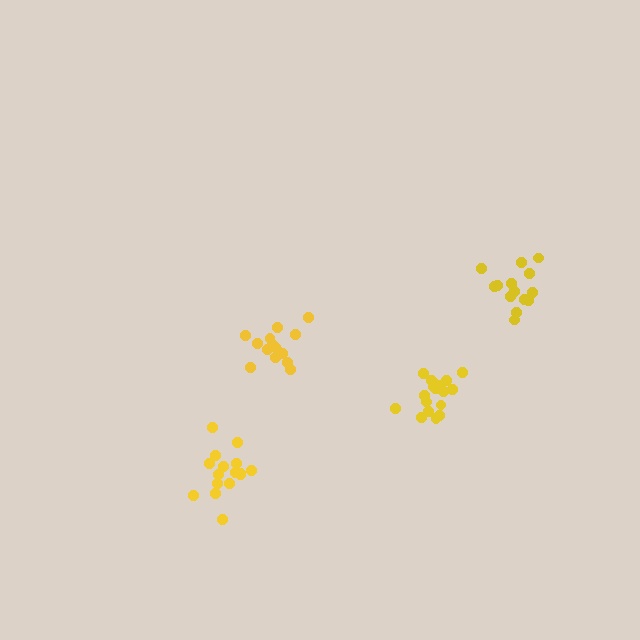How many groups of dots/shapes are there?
There are 4 groups.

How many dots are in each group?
Group 1: 16 dots, Group 2: 18 dots, Group 3: 14 dots, Group 4: 15 dots (63 total).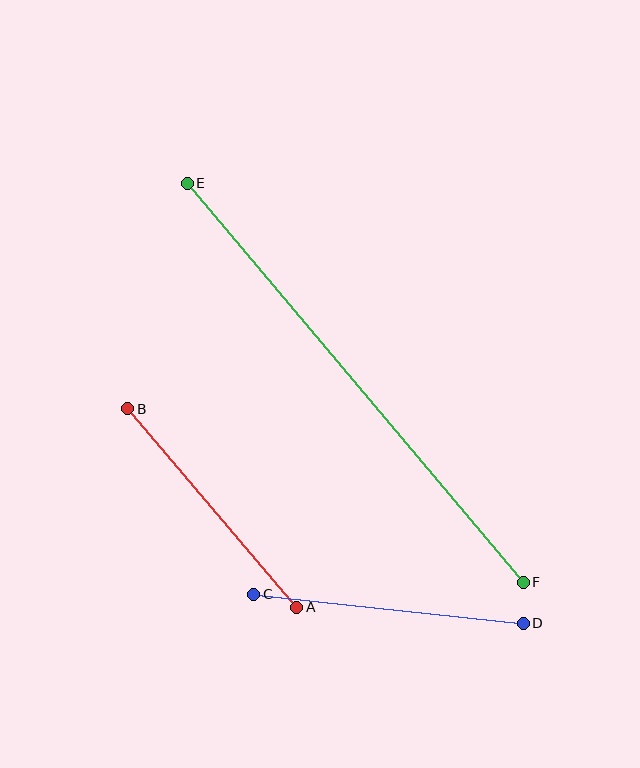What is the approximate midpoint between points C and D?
The midpoint is at approximately (388, 609) pixels.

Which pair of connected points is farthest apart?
Points E and F are farthest apart.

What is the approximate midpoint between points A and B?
The midpoint is at approximately (212, 508) pixels.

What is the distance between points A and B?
The distance is approximately 260 pixels.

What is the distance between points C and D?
The distance is approximately 271 pixels.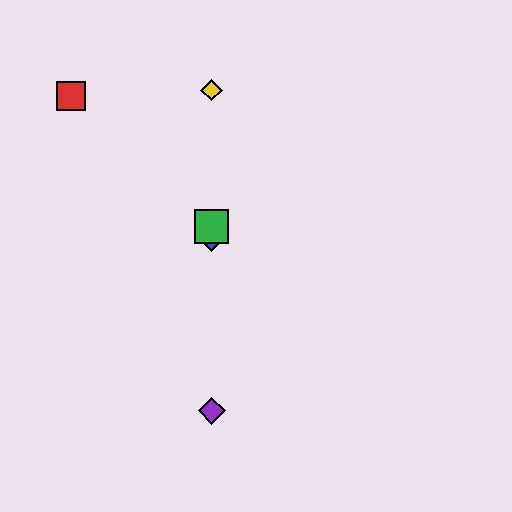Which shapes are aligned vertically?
The blue diamond, the green square, the yellow diamond, the purple diamond are aligned vertically.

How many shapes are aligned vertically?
4 shapes (the blue diamond, the green square, the yellow diamond, the purple diamond) are aligned vertically.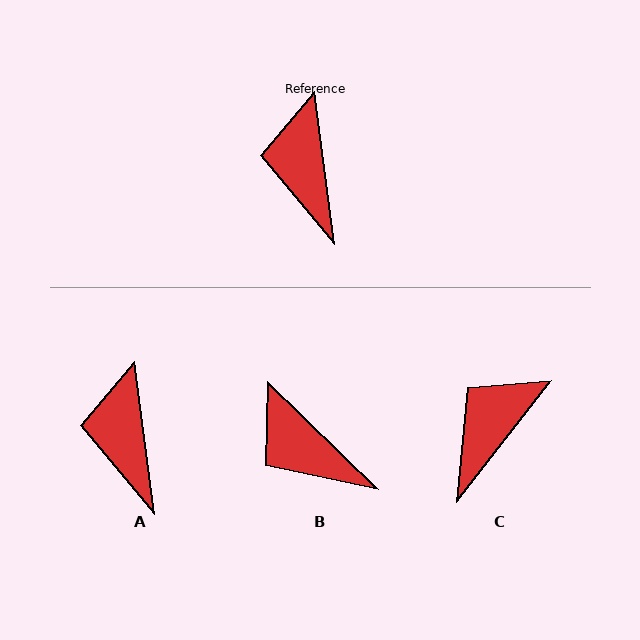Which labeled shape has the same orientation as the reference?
A.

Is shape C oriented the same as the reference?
No, it is off by about 45 degrees.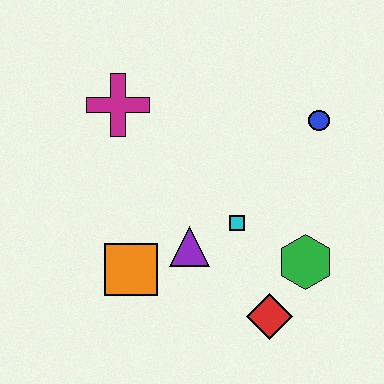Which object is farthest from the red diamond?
The magenta cross is farthest from the red diamond.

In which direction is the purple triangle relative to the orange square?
The purple triangle is to the right of the orange square.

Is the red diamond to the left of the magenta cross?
No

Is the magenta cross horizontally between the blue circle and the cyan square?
No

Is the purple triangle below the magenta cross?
Yes